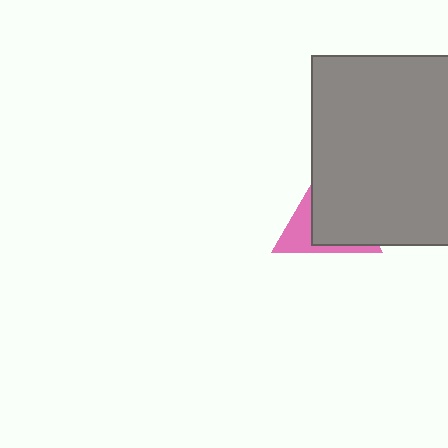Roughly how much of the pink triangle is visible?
A small part of it is visible (roughly 36%).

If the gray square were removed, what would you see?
You would see the complete pink triangle.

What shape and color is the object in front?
The object in front is a gray square.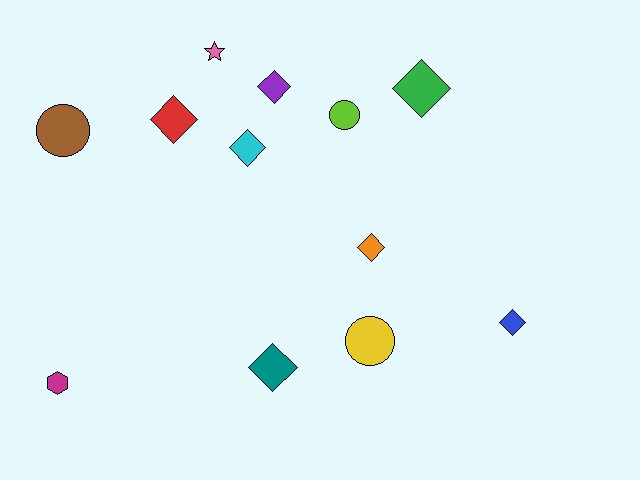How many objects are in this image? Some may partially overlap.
There are 12 objects.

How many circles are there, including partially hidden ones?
There are 3 circles.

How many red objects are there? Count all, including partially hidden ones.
There is 1 red object.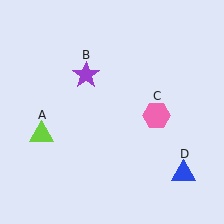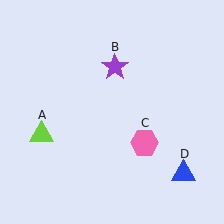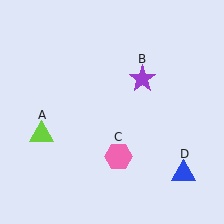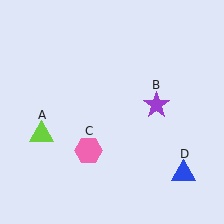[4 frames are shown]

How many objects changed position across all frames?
2 objects changed position: purple star (object B), pink hexagon (object C).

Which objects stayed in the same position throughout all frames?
Lime triangle (object A) and blue triangle (object D) remained stationary.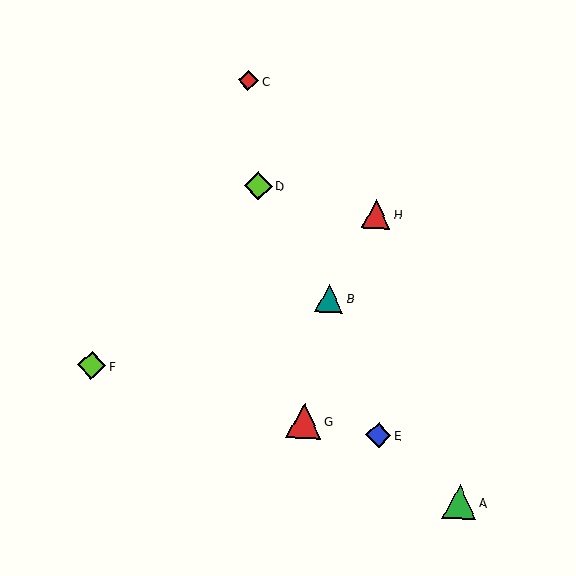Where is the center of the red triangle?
The center of the red triangle is at (304, 421).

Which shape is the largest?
The red triangle (labeled G) is the largest.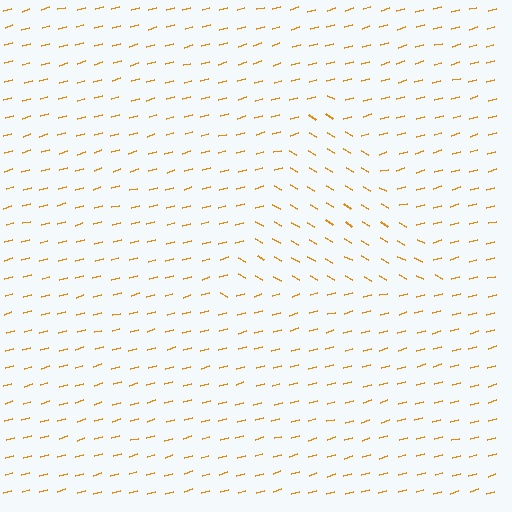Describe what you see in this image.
The image is filled with small orange line segments. A triangle region in the image has lines oriented differently from the surrounding lines, creating a visible texture boundary.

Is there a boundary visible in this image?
Yes, there is a texture boundary formed by a change in line orientation.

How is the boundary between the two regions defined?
The boundary is defined purely by a change in line orientation (approximately 45 degrees difference). All lines are the same color and thickness.